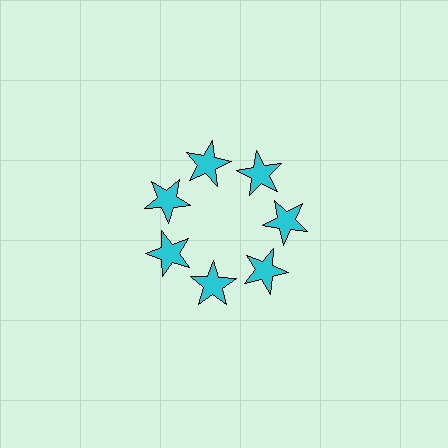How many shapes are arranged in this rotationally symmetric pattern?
There are 7 shapes, arranged in 7 groups of 1.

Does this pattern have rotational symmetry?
Yes, this pattern has 7-fold rotational symmetry. It looks the same after rotating 51 degrees around the center.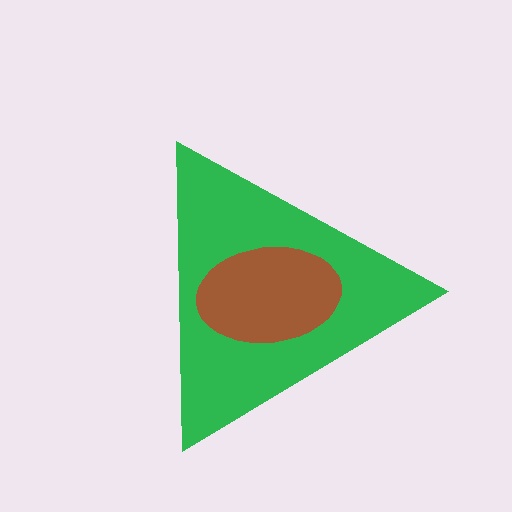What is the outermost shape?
The green triangle.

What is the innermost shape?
The brown ellipse.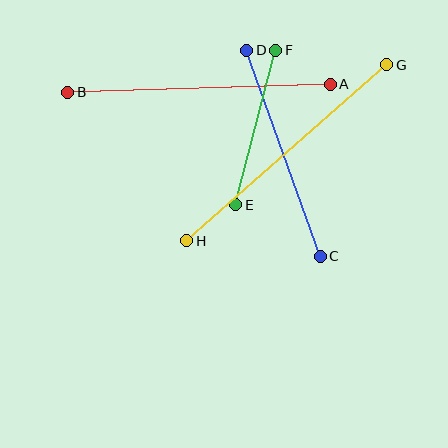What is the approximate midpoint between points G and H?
The midpoint is at approximately (287, 153) pixels.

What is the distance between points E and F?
The distance is approximately 160 pixels.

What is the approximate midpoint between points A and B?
The midpoint is at approximately (199, 88) pixels.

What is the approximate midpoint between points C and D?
The midpoint is at approximately (284, 153) pixels.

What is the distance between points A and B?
The distance is approximately 262 pixels.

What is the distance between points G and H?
The distance is approximately 266 pixels.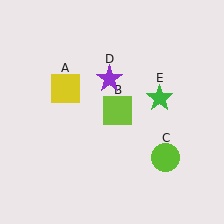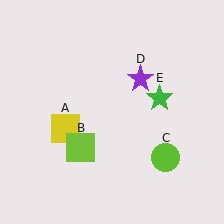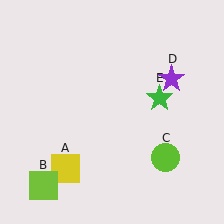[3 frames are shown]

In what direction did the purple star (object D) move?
The purple star (object D) moved right.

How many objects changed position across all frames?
3 objects changed position: yellow square (object A), lime square (object B), purple star (object D).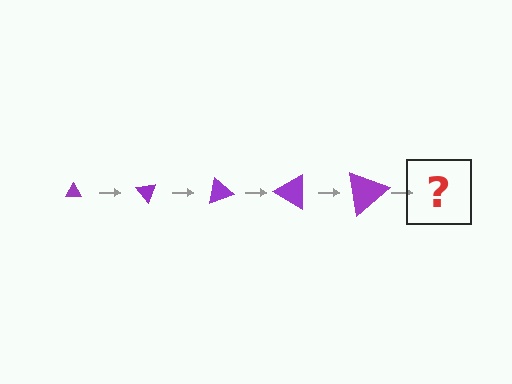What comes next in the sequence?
The next element should be a triangle, larger than the previous one and rotated 250 degrees from the start.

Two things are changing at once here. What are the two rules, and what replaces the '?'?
The two rules are that the triangle grows larger each step and it rotates 50 degrees each step. The '?' should be a triangle, larger than the previous one and rotated 250 degrees from the start.